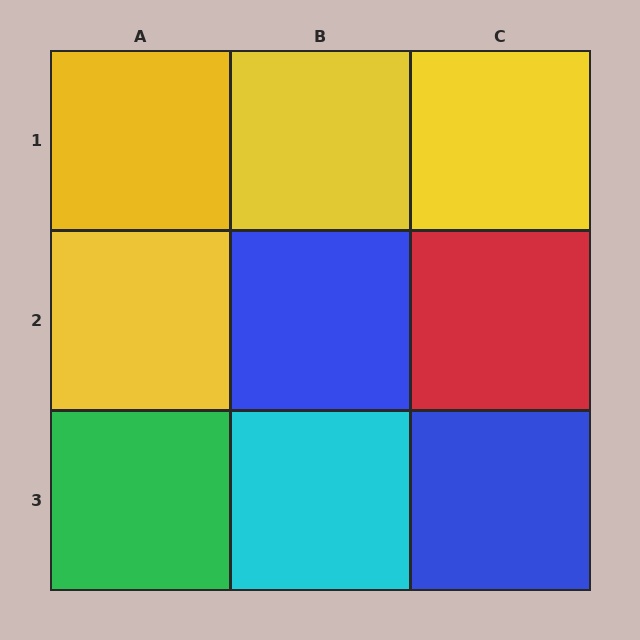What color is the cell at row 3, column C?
Blue.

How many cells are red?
1 cell is red.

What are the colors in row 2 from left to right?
Yellow, blue, red.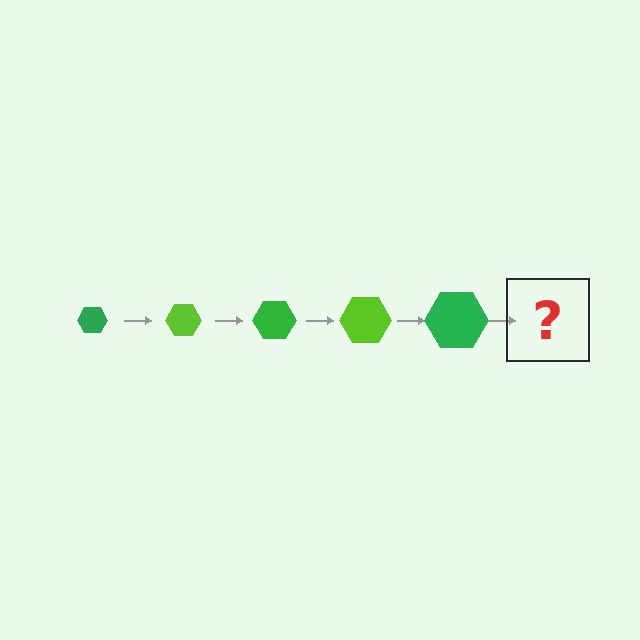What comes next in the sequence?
The next element should be a lime hexagon, larger than the previous one.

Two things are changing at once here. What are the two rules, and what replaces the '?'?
The two rules are that the hexagon grows larger each step and the color cycles through green and lime. The '?' should be a lime hexagon, larger than the previous one.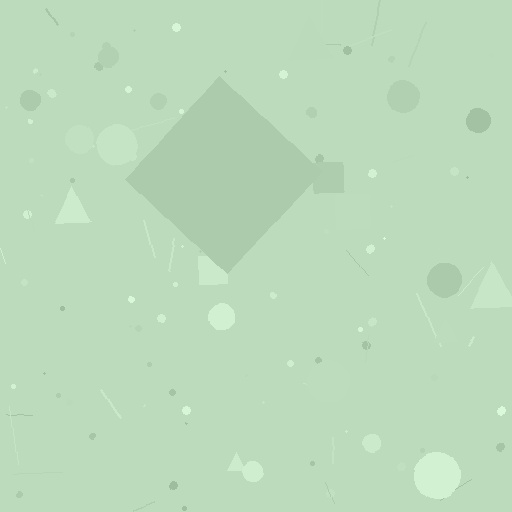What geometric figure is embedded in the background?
A diamond is embedded in the background.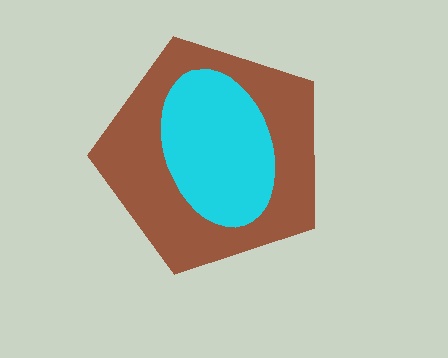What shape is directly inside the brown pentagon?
The cyan ellipse.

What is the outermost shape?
The brown pentagon.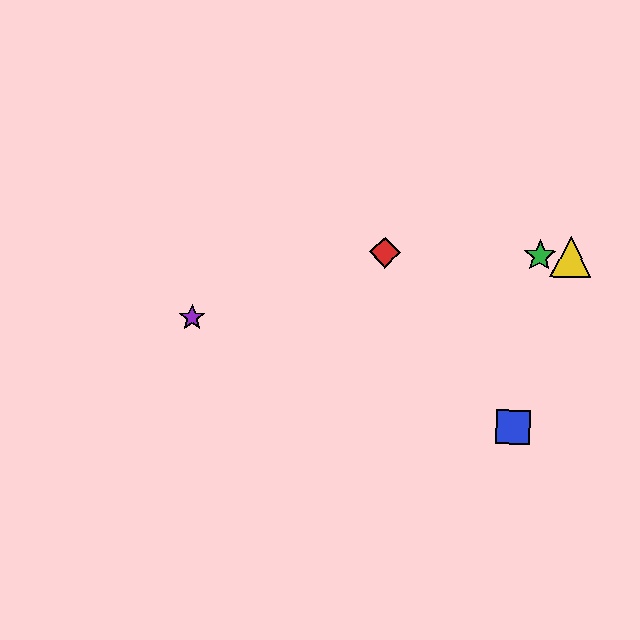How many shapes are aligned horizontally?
3 shapes (the red diamond, the green star, the yellow triangle) are aligned horizontally.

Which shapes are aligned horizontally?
The red diamond, the green star, the yellow triangle are aligned horizontally.